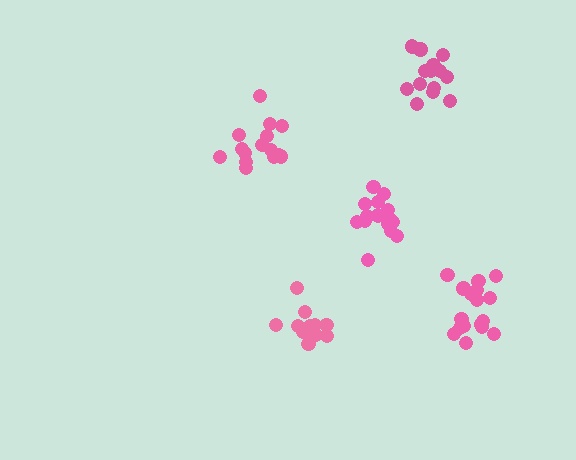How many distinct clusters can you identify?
There are 5 distinct clusters.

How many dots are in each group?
Group 1: 15 dots, Group 2: 14 dots, Group 3: 16 dots, Group 4: 12 dots, Group 5: 18 dots (75 total).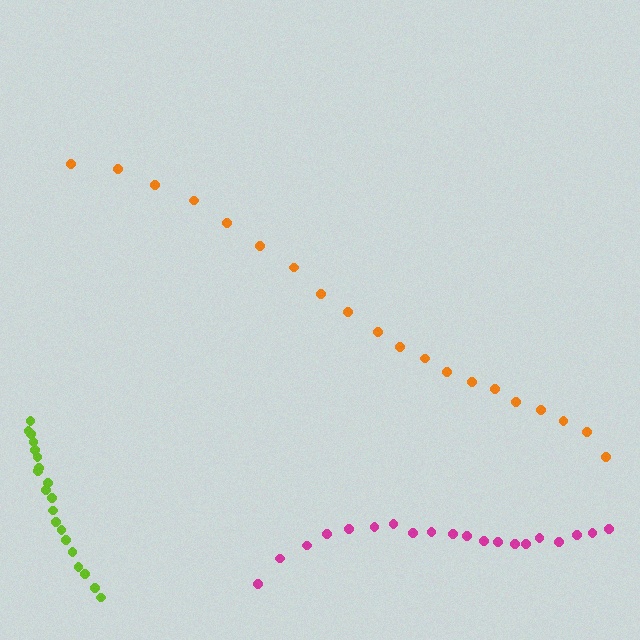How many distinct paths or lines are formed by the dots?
There are 3 distinct paths.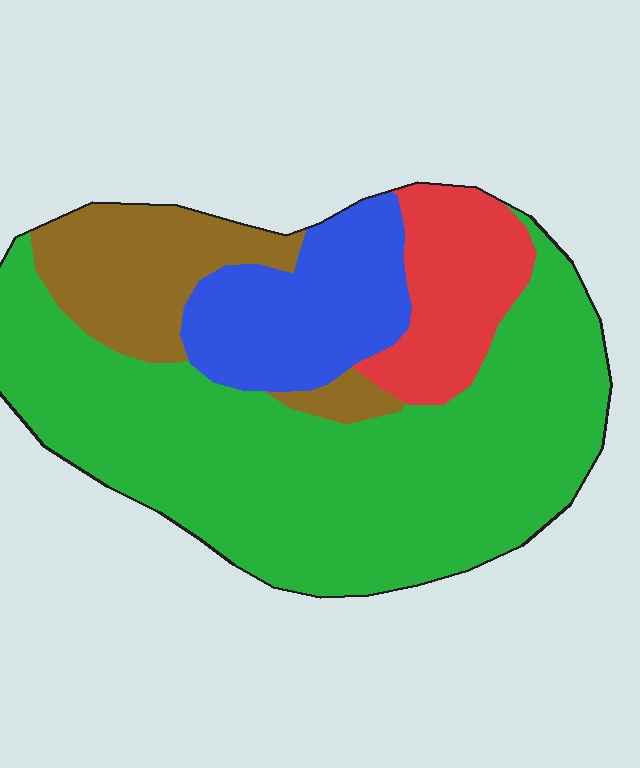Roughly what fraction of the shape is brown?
Brown takes up about one sixth (1/6) of the shape.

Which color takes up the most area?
Green, at roughly 55%.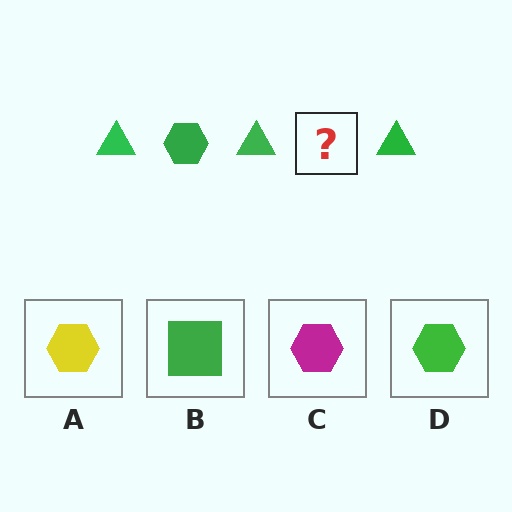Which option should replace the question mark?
Option D.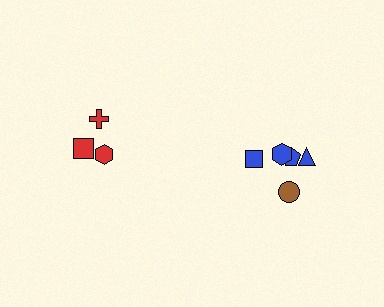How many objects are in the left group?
There are 3 objects.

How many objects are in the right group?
There are 5 objects.